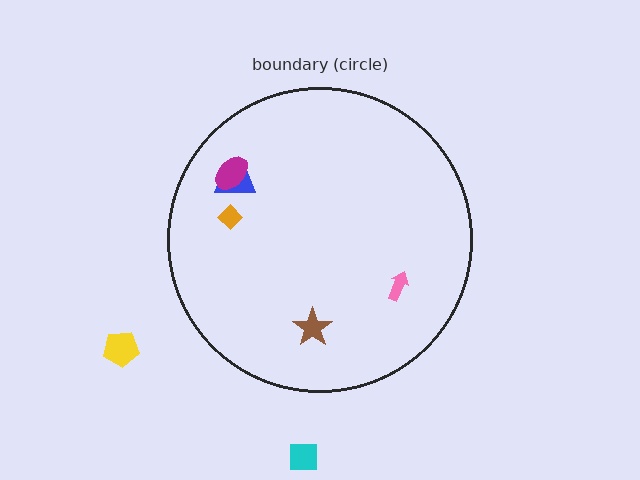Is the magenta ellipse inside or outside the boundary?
Inside.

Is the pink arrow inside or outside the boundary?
Inside.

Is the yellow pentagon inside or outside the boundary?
Outside.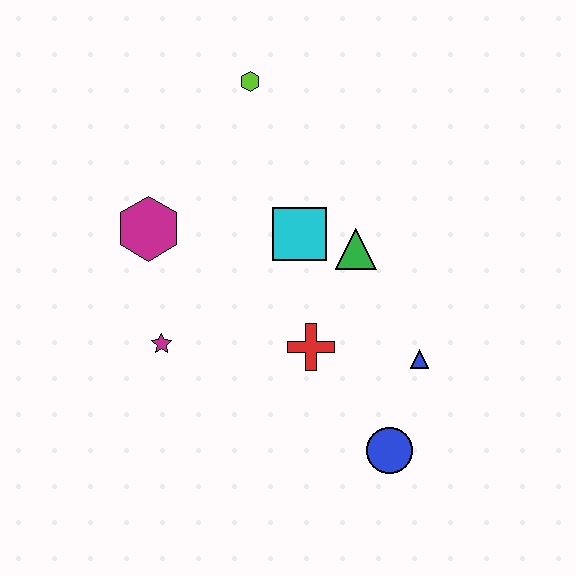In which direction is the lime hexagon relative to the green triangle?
The lime hexagon is above the green triangle.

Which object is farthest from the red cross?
The lime hexagon is farthest from the red cross.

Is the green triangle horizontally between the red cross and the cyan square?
No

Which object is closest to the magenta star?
The magenta hexagon is closest to the magenta star.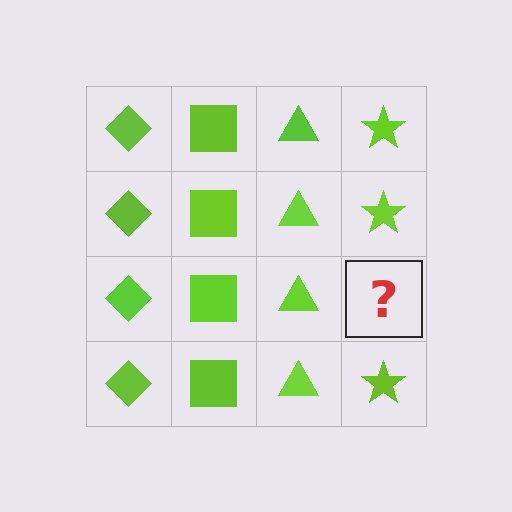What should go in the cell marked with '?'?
The missing cell should contain a lime star.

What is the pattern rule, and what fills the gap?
The rule is that each column has a consistent shape. The gap should be filled with a lime star.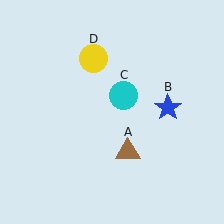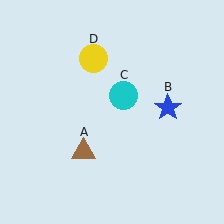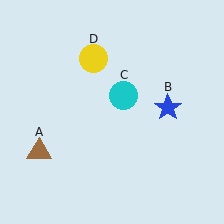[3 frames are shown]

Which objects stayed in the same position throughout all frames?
Blue star (object B) and cyan circle (object C) and yellow circle (object D) remained stationary.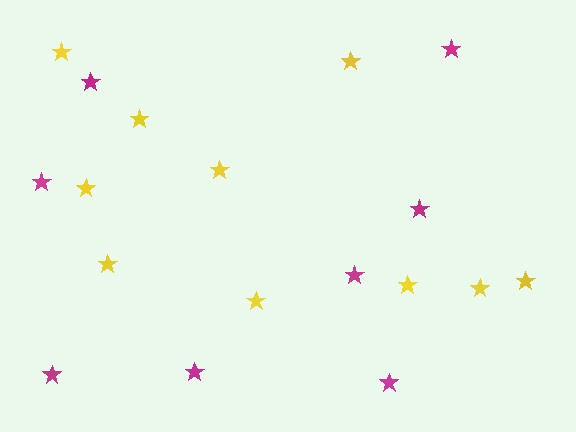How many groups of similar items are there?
There are 2 groups: one group of yellow stars (10) and one group of magenta stars (8).